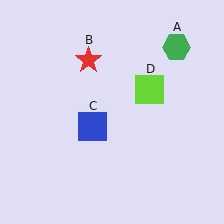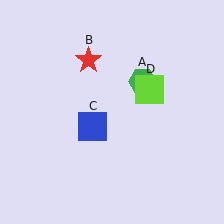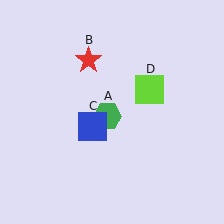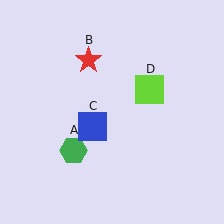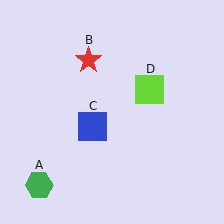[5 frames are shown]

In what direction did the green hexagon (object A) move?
The green hexagon (object A) moved down and to the left.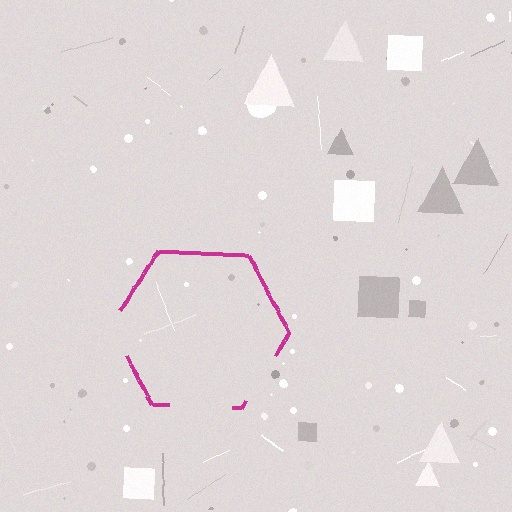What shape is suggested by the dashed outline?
The dashed outline suggests a hexagon.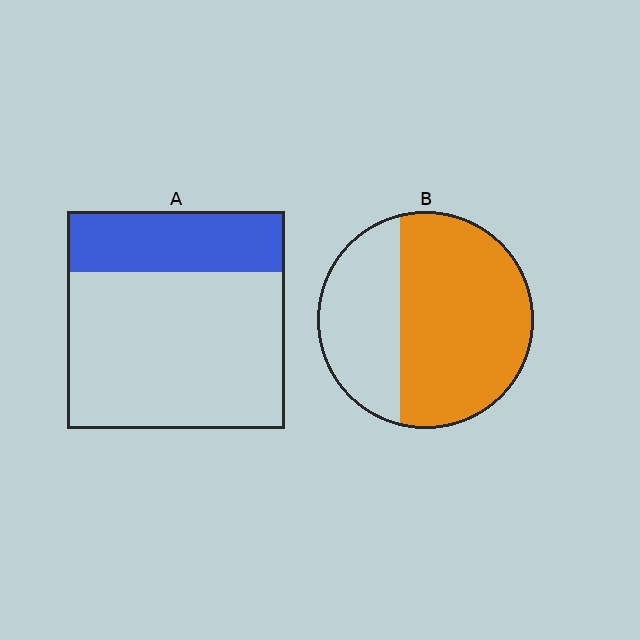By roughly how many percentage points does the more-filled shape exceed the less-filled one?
By roughly 35 percentage points (B over A).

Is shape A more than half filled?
No.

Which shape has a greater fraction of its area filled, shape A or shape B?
Shape B.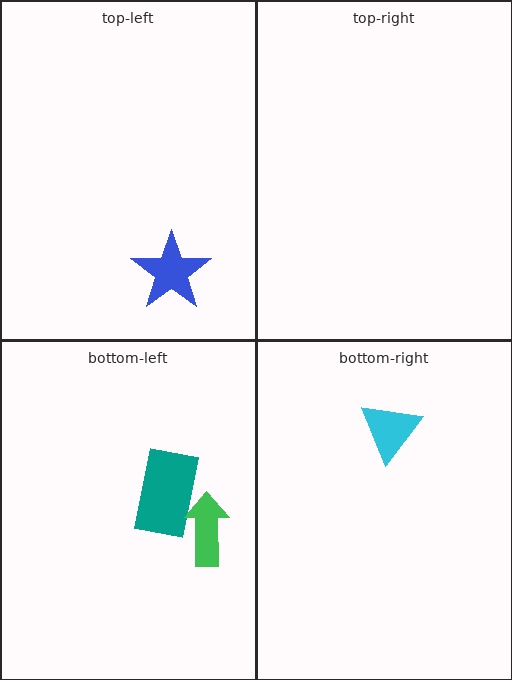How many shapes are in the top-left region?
1.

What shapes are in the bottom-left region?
The teal rectangle, the green arrow.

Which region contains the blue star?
The top-left region.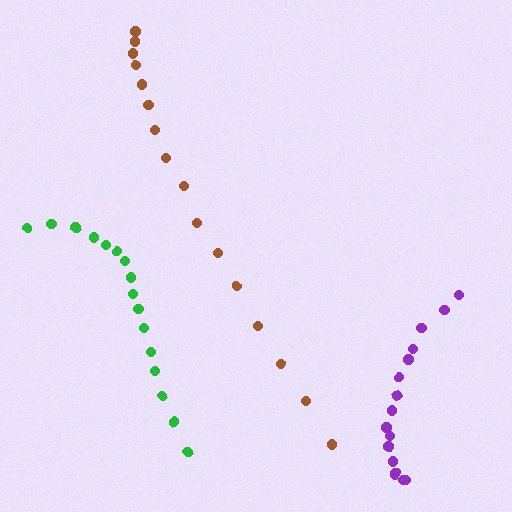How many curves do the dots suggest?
There are 3 distinct paths.